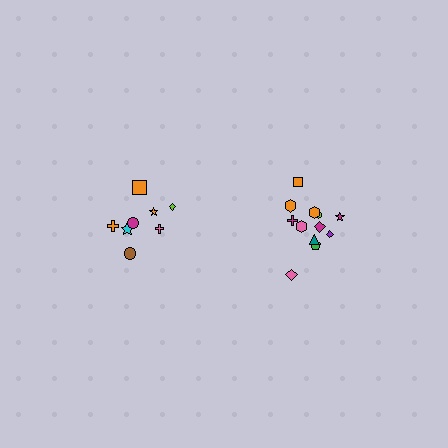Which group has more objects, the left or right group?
The right group.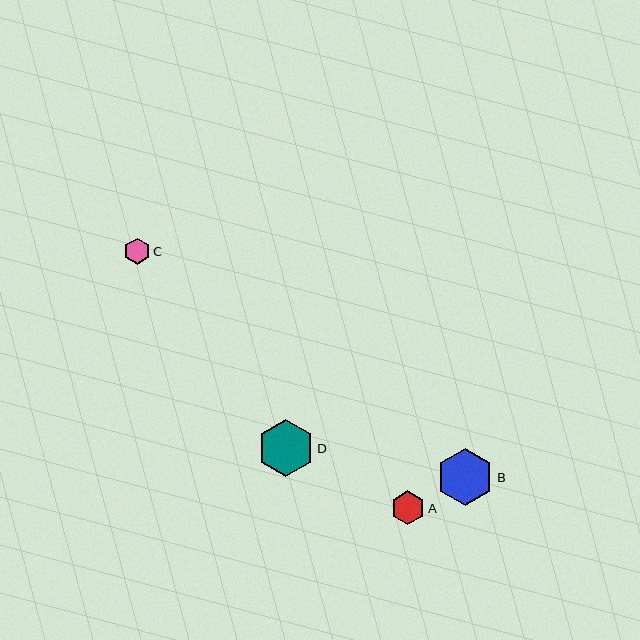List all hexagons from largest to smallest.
From largest to smallest: B, D, A, C.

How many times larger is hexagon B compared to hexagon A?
Hexagon B is approximately 1.7 times the size of hexagon A.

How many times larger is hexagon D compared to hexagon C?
Hexagon D is approximately 2.1 times the size of hexagon C.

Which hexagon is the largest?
Hexagon B is the largest with a size of approximately 57 pixels.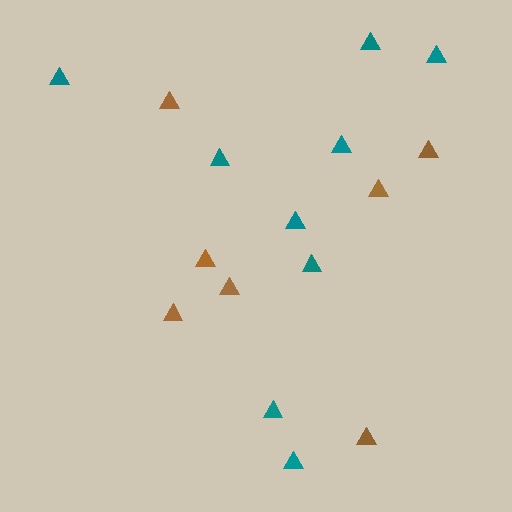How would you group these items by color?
There are 2 groups: one group of teal triangles (9) and one group of brown triangles (7).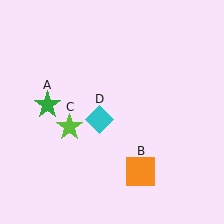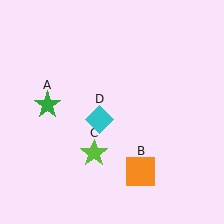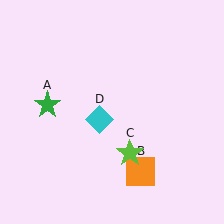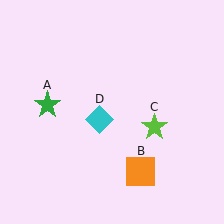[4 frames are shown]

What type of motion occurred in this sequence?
The lime star (object C) rotated counterclockwise around the center of the scene.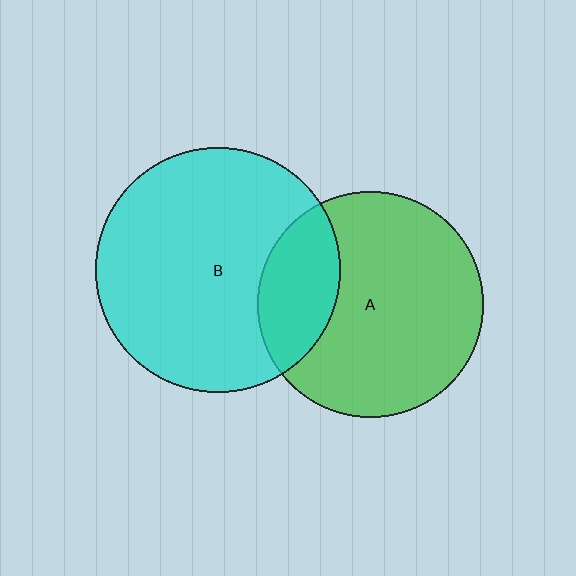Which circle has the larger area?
Circle B (cyan).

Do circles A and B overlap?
Yes.